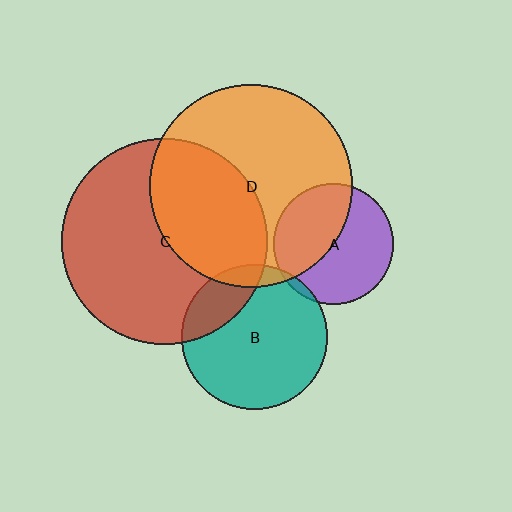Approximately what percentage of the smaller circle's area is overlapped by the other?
Approximately 10%.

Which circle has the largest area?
Circle C (red).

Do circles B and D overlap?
Yes.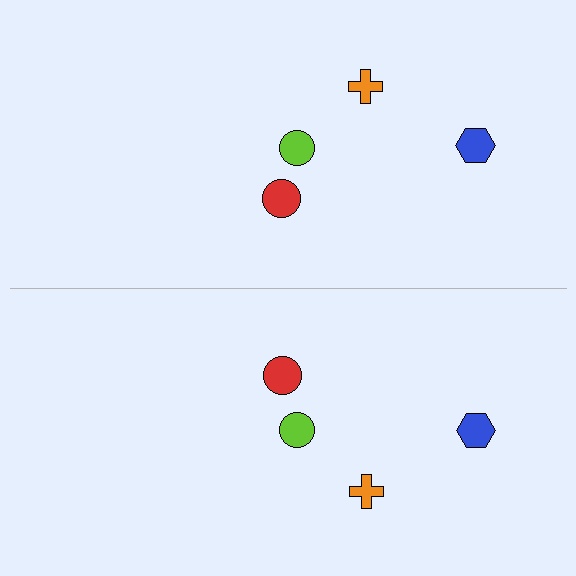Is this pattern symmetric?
Yes, this pattern has bilateral (reflection) symmetry.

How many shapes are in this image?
There are 8 shapes in this image.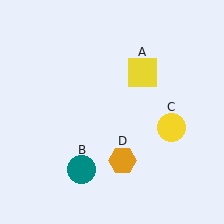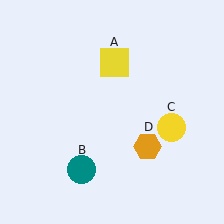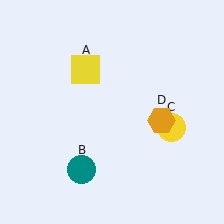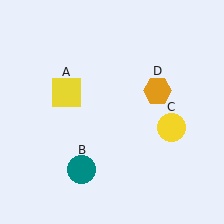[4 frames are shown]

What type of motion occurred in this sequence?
The yellow square (object A), orange hexagon (object D) rotated counterclockwise around the center of the scene.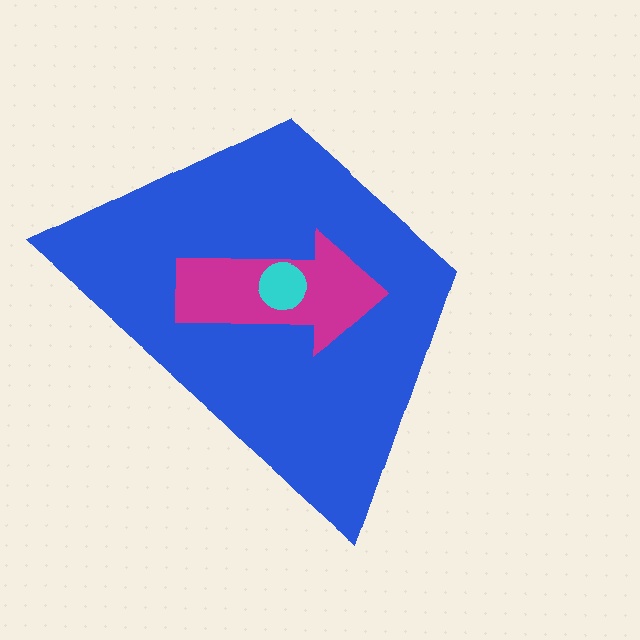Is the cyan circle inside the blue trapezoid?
Yes.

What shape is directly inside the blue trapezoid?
The magenta arrow.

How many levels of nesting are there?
3.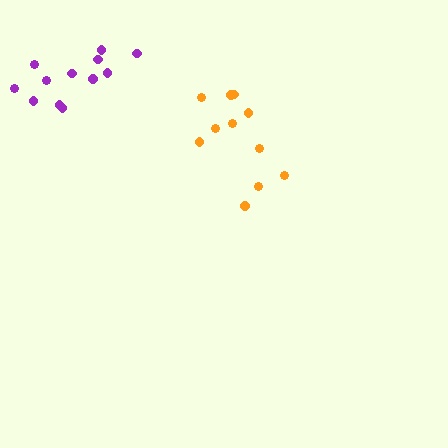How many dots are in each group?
Group 1: 11 dots, Group 2: 12 dots (23 total).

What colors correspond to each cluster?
The clusters are colored: orange, purple.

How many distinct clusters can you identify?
There are 2 distinct clusters.